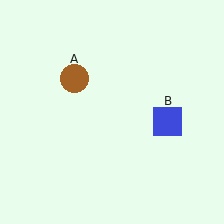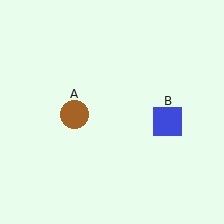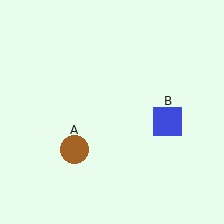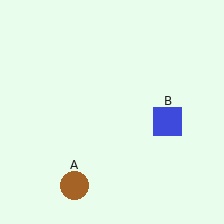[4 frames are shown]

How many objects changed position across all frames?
1 object changed position: brown circle (object A).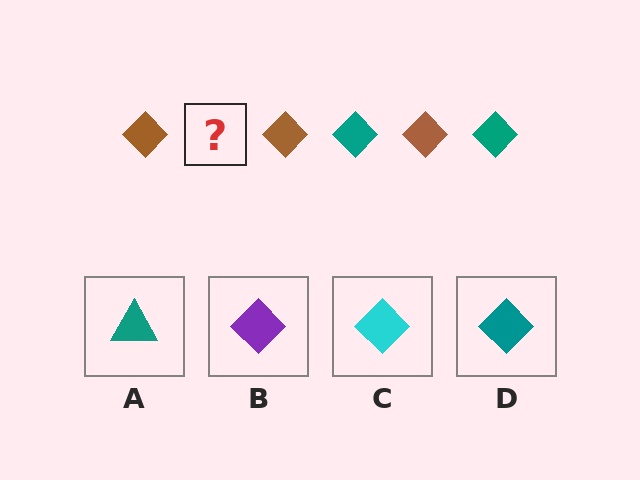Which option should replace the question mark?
Option D.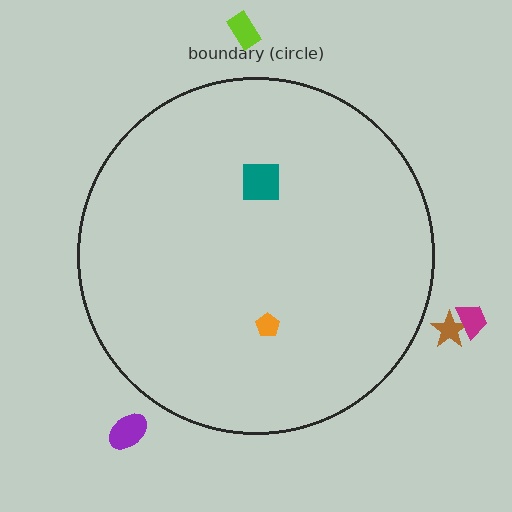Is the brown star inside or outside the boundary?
Outside.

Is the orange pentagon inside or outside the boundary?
Inside.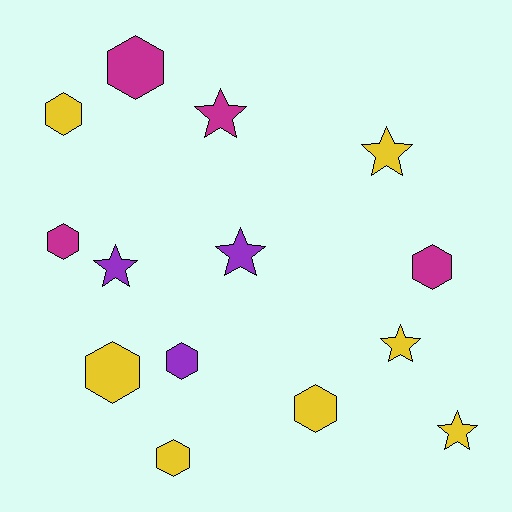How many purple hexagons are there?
There is 1 purple hexagon.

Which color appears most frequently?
Yellow, with 7 objects.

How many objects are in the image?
There are 14 objects.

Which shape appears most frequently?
Hexagon, with 8 objects.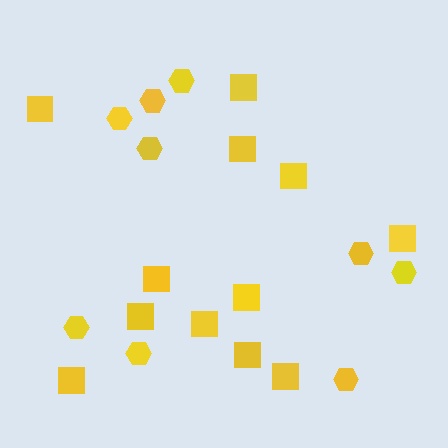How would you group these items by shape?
There are 2 groups: one group of hexagons (9) and one group of squares (12).